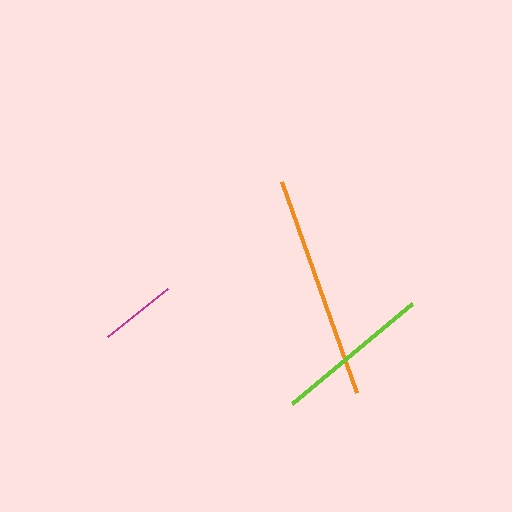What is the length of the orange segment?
The orange segment is approximately 224 pixels long.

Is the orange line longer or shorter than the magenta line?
The orange line is longer than the magenta line.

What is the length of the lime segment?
The lime segment is approximately 157 pixels long.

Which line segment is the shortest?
The magenta line is the shortest at approximately 77 pixels.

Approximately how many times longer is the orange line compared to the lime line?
The orange line is approximately 1.4 times the length of the lime line.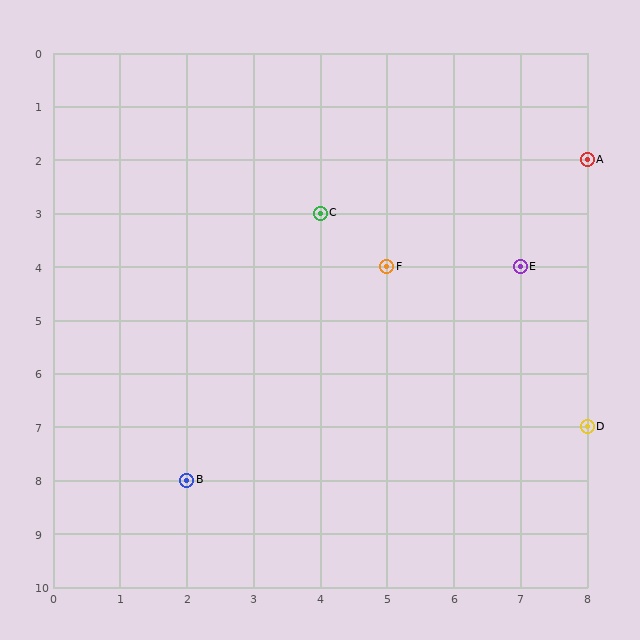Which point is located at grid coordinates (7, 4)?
Point E is at (7, 4).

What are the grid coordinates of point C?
Point C is at grid coordinates (4, 3).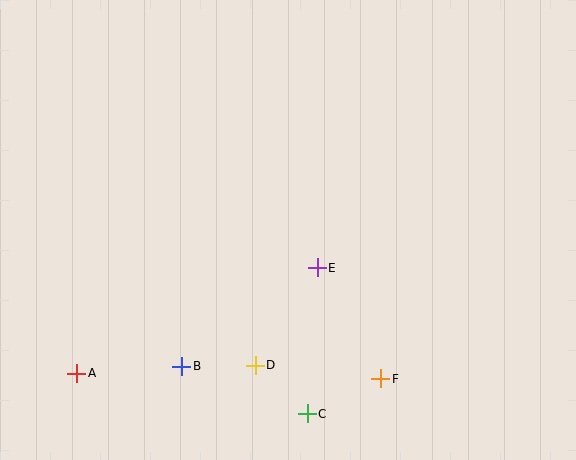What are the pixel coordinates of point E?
Point E is at (317, 268).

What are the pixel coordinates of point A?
Point A is at (77, 373).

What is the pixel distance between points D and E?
The distance between D and E is 115 pixels.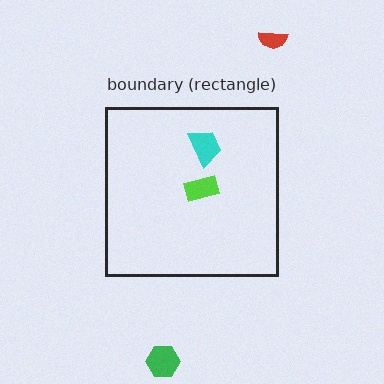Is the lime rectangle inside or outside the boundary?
Inside.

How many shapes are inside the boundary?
2 inside, 2 outside.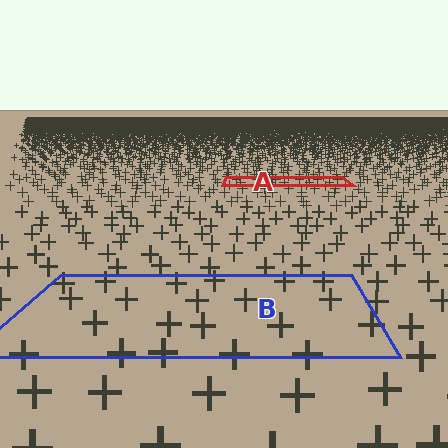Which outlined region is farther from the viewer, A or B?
Region A is farther from the viewer — the texture elements inside it appear smaller and more densely packed.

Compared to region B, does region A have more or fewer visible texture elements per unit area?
Region A has more texture elements per unit area — they are packed more densely because it is farther away.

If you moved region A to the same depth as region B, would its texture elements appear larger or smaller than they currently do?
They would appear larger. At a closer depth, the same texture elements are projected at a bigger on-screen size.